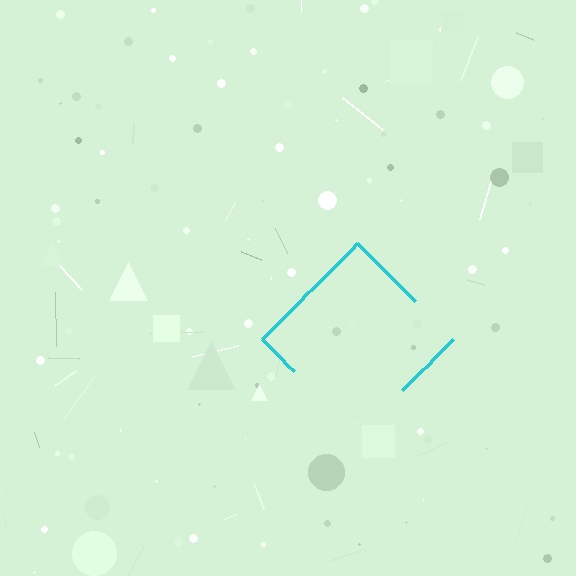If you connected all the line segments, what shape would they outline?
They would outline a diamond.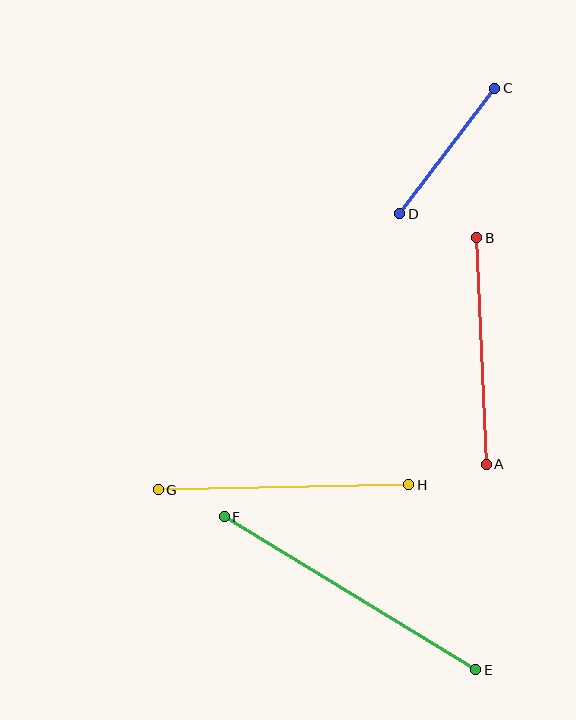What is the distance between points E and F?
The distance is approximately 294 pixels.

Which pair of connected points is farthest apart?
Points E and F are farthest apart.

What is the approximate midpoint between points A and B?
The midpoint is at approximately (481, 351) pixels.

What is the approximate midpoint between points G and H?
The midpoint is at approximately (283, 487) pixels.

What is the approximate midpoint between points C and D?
The midpoint is at approximately (447, 151) pixels.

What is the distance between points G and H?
The distance is approximately 250 pixels.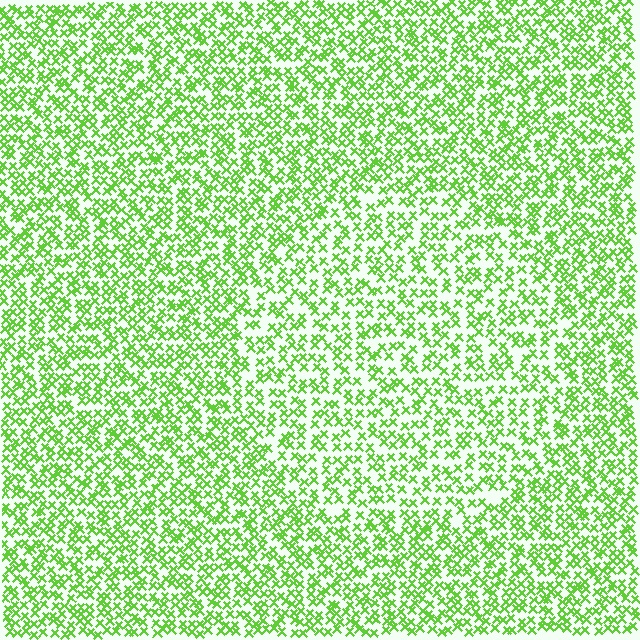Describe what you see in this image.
The image contains small lime elements arranged at two different densities. A circle-shaped region is visible where the elements are less densely packed than the surrounding area.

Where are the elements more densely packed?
The elements are more densely packed outside the circle boundary.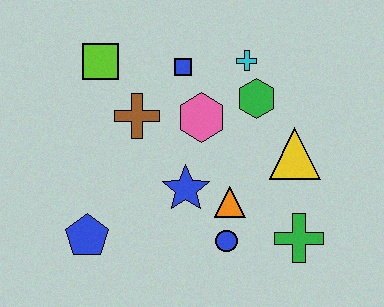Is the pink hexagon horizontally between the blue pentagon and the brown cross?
No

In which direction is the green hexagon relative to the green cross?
The green hexagon is above the green cross.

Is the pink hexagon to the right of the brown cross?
Yes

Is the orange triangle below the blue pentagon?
No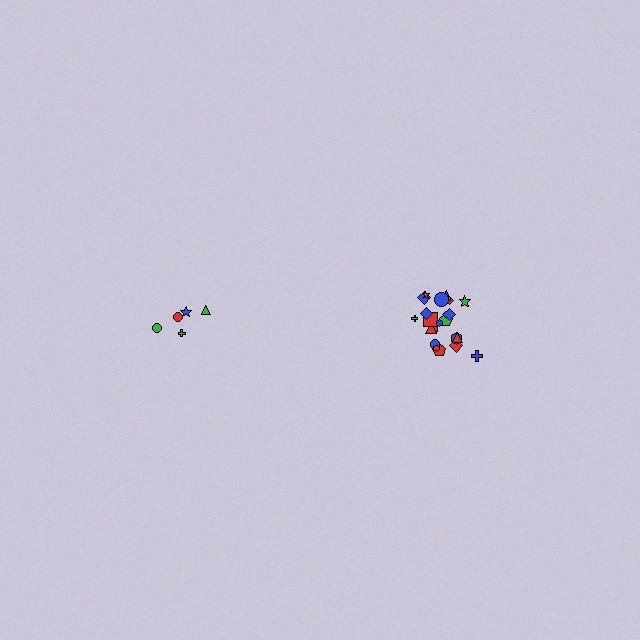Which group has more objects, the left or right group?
The right group.